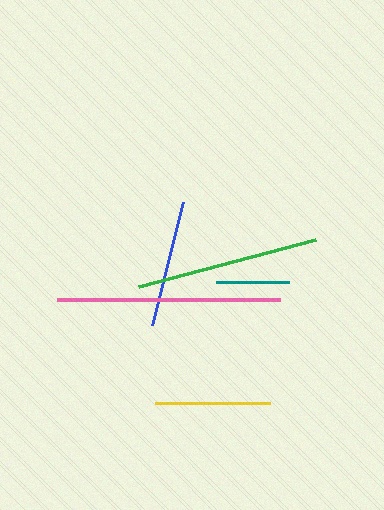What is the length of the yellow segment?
The yellow segment is approximately 115 pixels long.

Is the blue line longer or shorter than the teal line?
The blue line is longer than the teal line.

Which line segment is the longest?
The pink line is the longest at approximately 223 pixels.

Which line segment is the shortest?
The teal line is the shortest at approximately 73 pixels.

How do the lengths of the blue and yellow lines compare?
The blue and yellow lines are approximately the same length.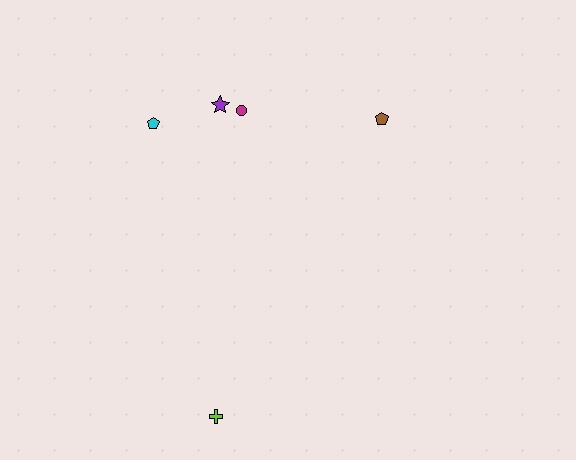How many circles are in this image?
There is 1 circle.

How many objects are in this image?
There are 5 objects.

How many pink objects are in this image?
There are no pink objects.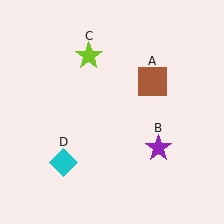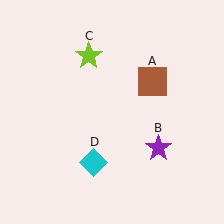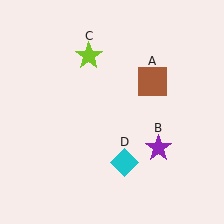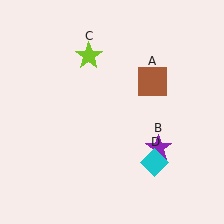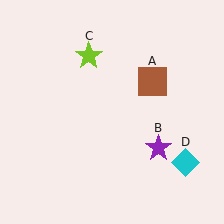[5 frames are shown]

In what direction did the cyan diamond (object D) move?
The cyan diamond (object D) moved right.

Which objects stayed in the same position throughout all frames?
Brown square (object A) and purple star (object B) and lime star (object C) remained stationary.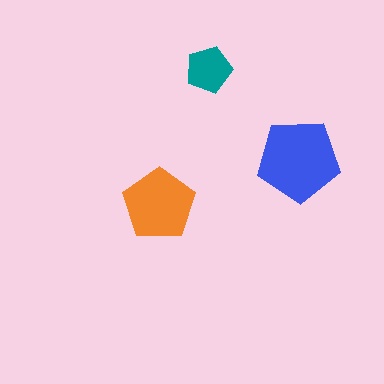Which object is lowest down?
The orange pentagon is bottommost.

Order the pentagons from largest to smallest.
the blue one, the orange one, the teal one.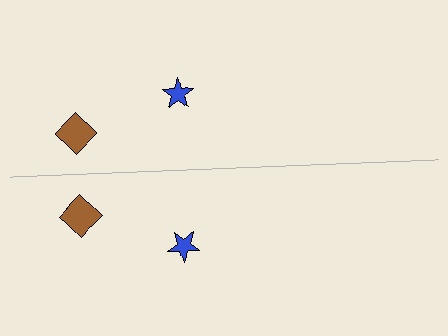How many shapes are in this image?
There are 4 shapes in this image.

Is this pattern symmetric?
Yes, this pattern has bilateral (reflection) symmetry.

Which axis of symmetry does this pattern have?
The pattern has a horizontal axis of symmetry running through the center of the image.